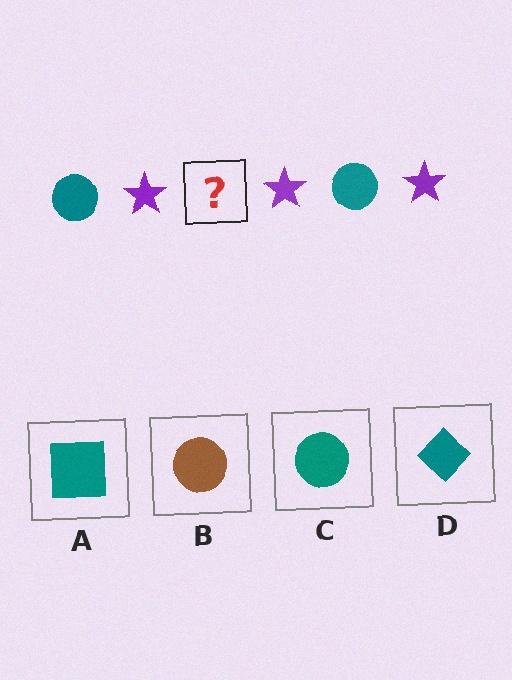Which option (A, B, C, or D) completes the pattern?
C.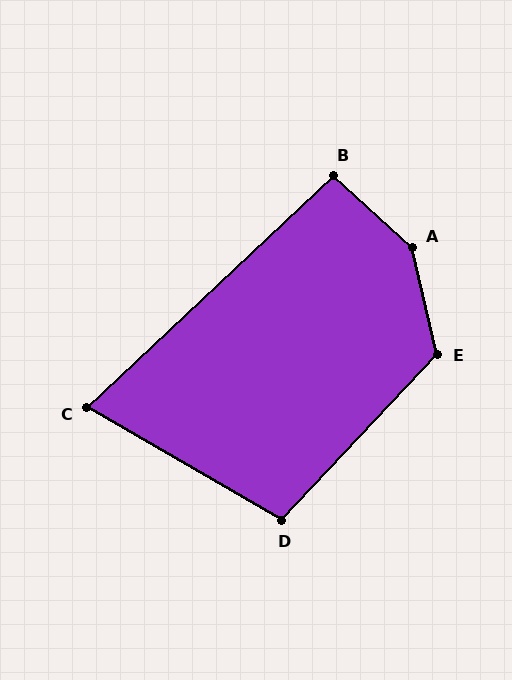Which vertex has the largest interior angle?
A, at approximately 145 degrees.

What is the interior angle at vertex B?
Approximately 94 degrees (approximately right).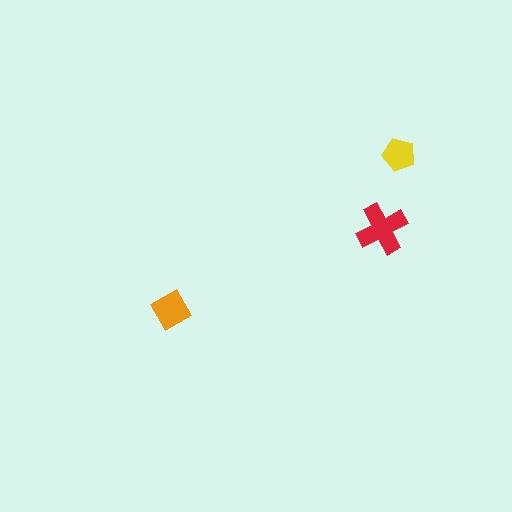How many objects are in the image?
There are 3 objects in the image.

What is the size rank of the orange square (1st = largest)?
2nd.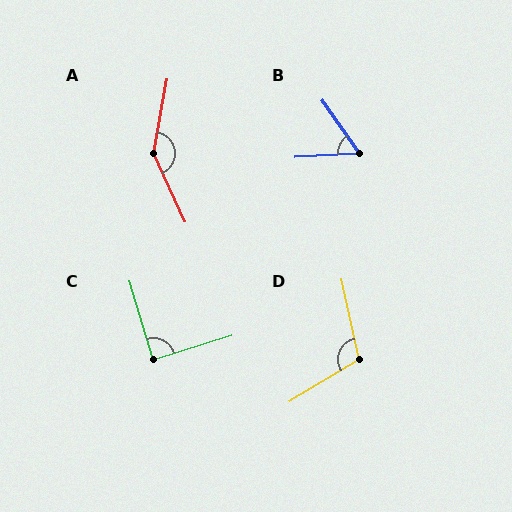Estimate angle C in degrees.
Approximately 90 degrees.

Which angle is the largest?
A, at approximately 145 degrees.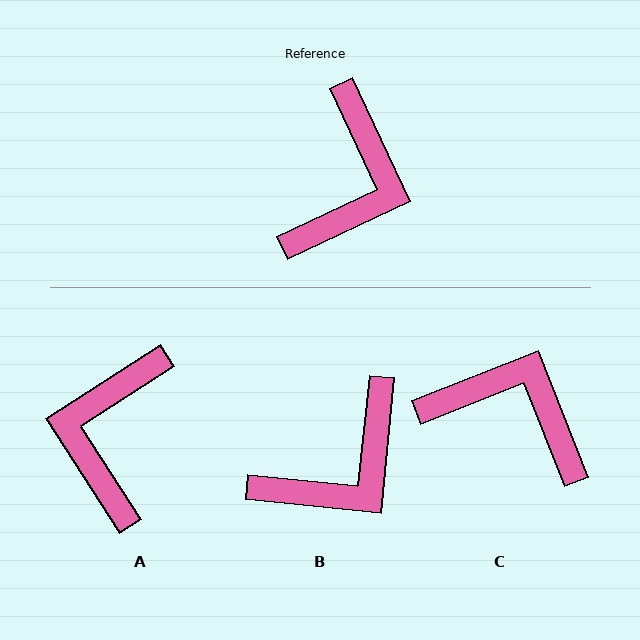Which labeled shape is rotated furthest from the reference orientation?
A, about 172 degrees away.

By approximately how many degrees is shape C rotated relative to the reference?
Approximately 86 degrees counter-clockwise.